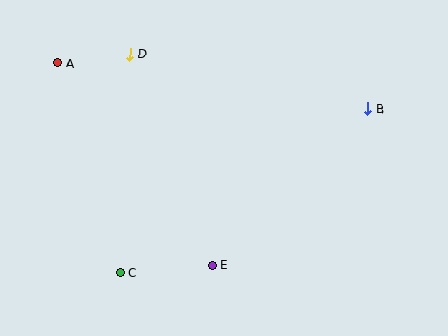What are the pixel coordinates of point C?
Point C is at (120, 272).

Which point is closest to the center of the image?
Point E at (212, 265) is closest to the center.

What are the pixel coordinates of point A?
Point A is at (58, 63).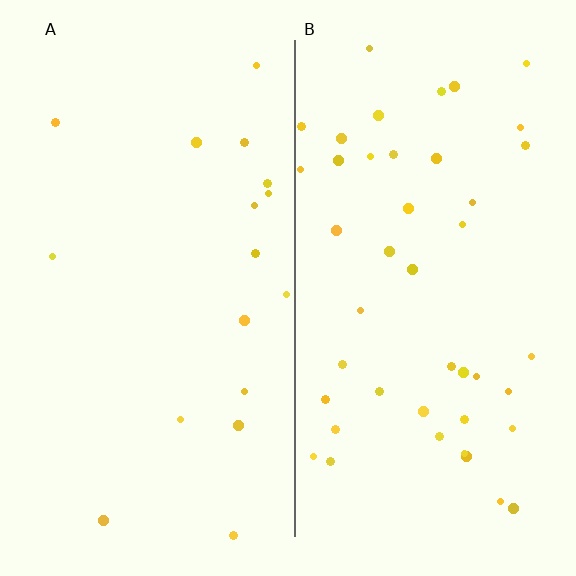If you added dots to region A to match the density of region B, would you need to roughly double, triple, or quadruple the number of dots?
Approximately triple.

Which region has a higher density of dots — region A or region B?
B (the right).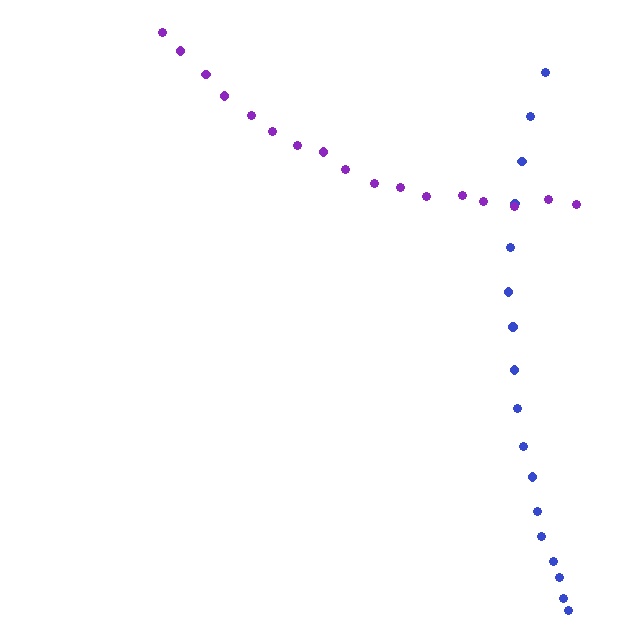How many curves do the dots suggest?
There are 2 distinct paths.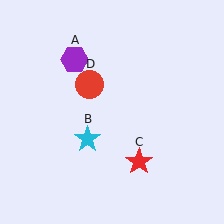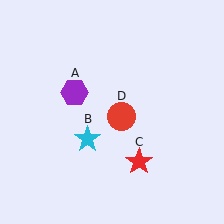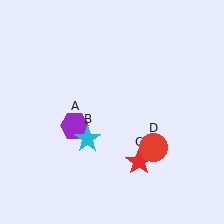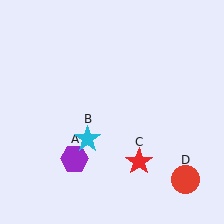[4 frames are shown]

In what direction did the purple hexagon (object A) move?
The purple hexagon (object A) moved down.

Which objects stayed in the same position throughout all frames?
Cyan star (object B) and red star (object C) remained stationary.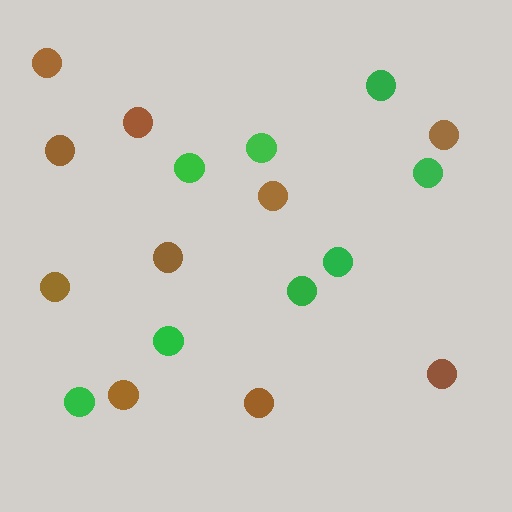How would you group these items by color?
There are 2 groups: one group of brown circles (10) and one group of green circles (8).